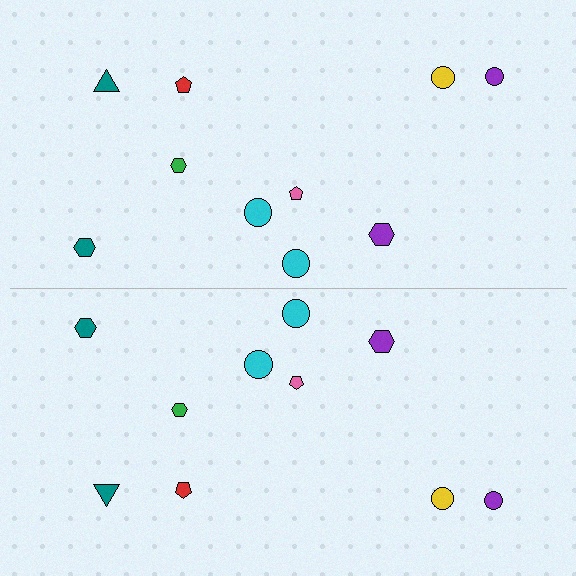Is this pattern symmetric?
Yes, this pattern has bilateral (reflection) symmetry.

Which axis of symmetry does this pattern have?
The pattern has a horizontal axis of symmetry running through the center of the image.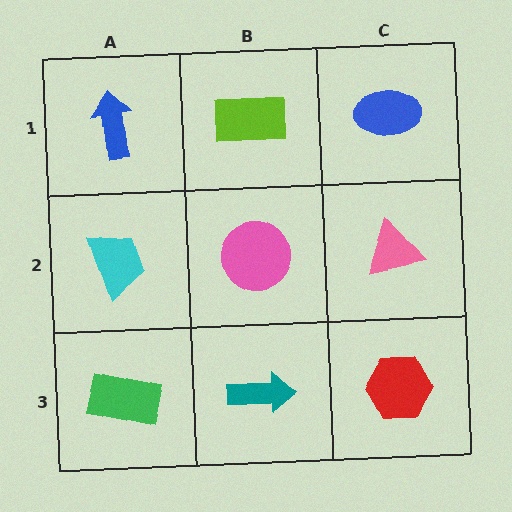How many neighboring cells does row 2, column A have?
3.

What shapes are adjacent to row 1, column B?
A pink circle (row 2, column B), a blue arrow (row 1, column A), a blue ellipse (row 1, column C).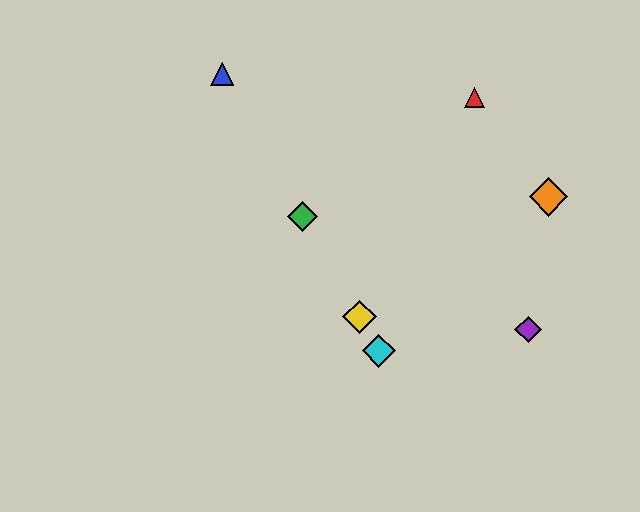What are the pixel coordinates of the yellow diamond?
The yellow diamond is at (360, 317).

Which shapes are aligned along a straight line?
The blue triangle, the green diamond, the yellow diamond, the cyan diamond are aligned along a straight line.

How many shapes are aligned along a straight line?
4 shapes (the blue triangle, the green diamond, the yellow diamond, the cyan diamond) are aligned along a straight line.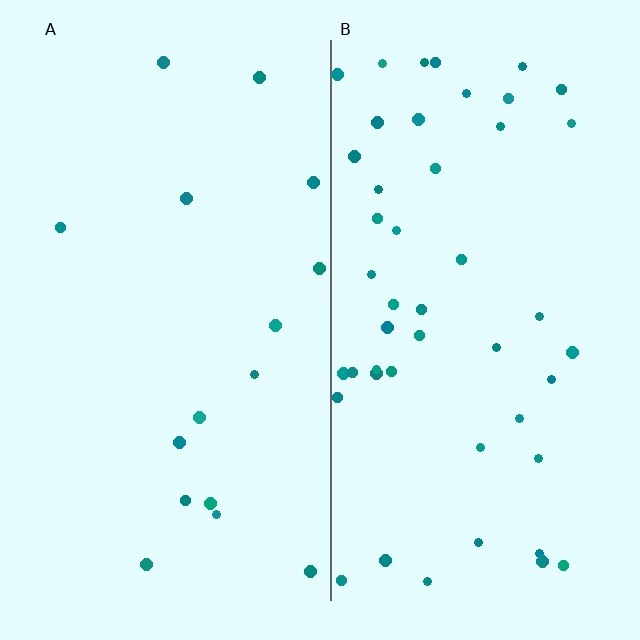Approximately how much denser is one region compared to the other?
Approximately 3.1× — region B over region A.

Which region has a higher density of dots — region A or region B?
B (the right).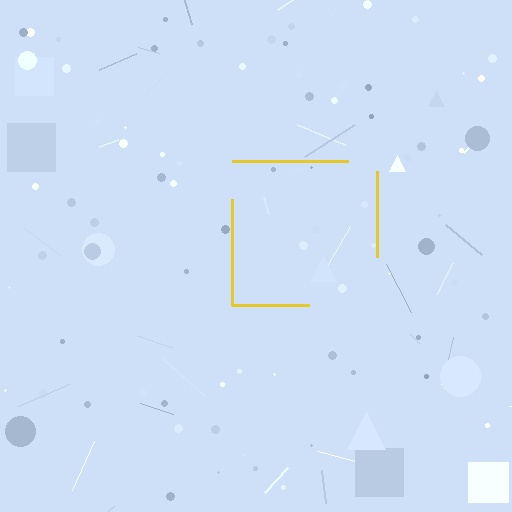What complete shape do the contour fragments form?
The contour fragments form a square.